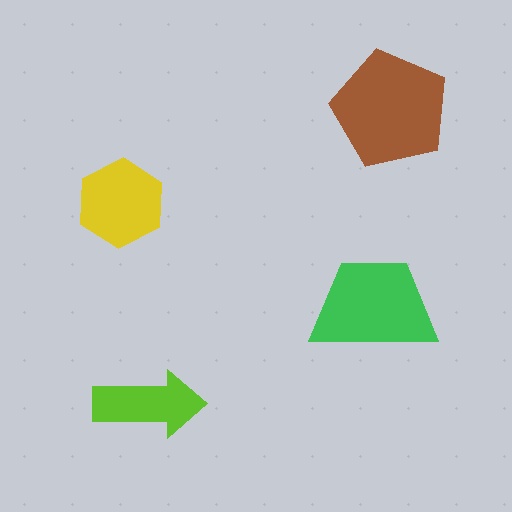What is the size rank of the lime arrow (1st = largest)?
4th.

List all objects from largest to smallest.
The brown pentagon, the green trapezoid, the yellow hexagon, the lime arrow.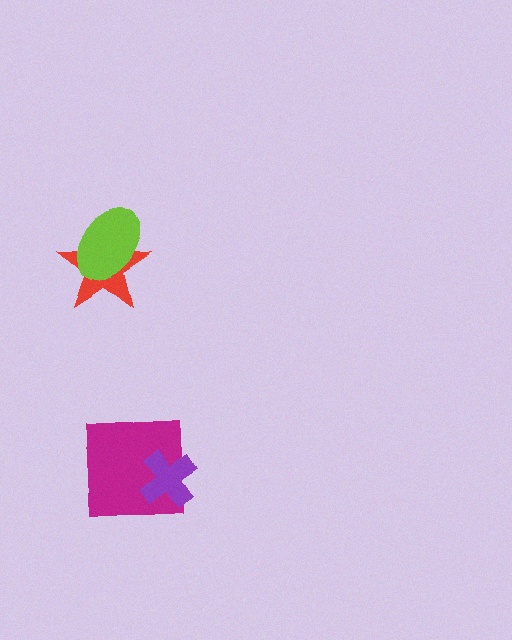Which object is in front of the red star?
The lime ellipse is in front of the red star.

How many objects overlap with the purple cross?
1 object overlaps with the purple cross.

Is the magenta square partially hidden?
Yes, it is partially covered by another shape.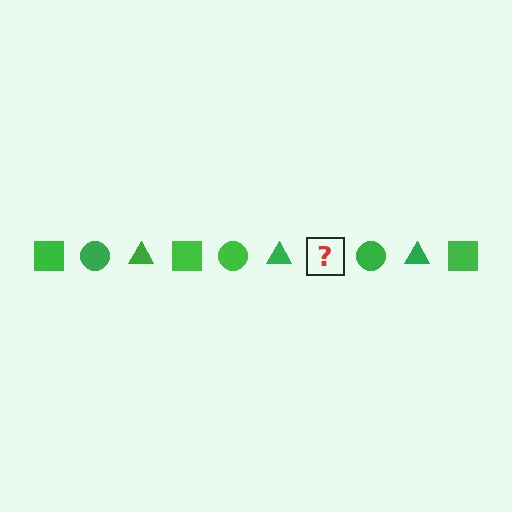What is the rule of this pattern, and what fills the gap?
The rule is that the pattern cycles through square, circle, triangle shapes in green. The gap should be filled with a green square.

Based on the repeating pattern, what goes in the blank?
The blank should be a green square.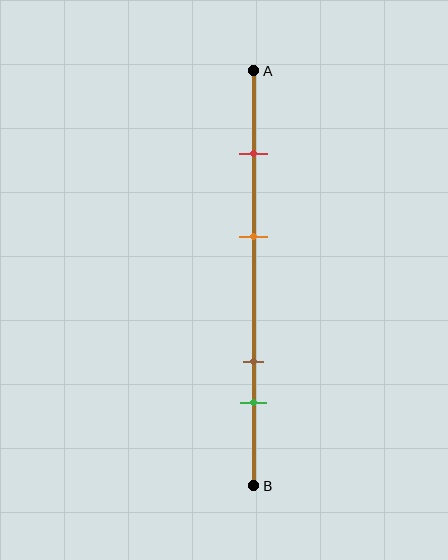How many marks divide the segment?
There are 4 marks dividing the segment.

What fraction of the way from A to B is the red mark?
The red mark is approximately 20% (0.2) of the way from A to B.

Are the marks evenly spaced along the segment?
No, the marks are not evenly spaced.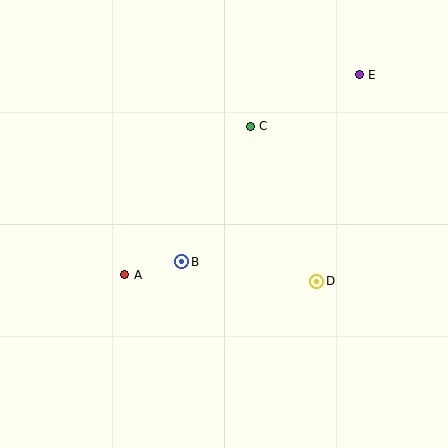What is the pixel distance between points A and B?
The distance between A and B is 58 pixels.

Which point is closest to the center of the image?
Point B at (182, 262) is closest to the center.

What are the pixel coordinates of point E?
Point E is at (359, 75).